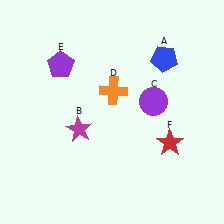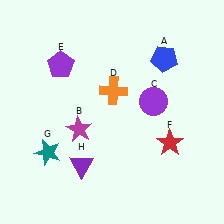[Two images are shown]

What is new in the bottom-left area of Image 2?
A purple triangle (H) was added in the bottom-left area of Image 2.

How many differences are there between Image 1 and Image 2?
There are 2 differences between the two images.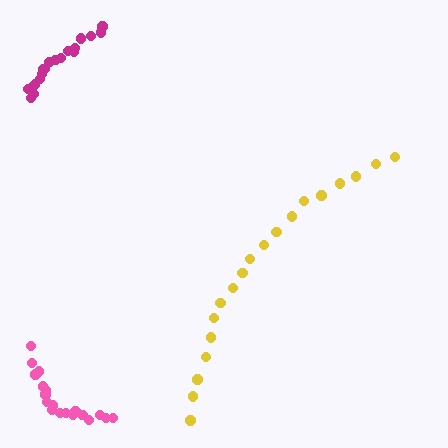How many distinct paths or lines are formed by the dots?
There are 3 distinct paths.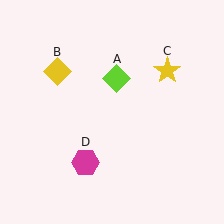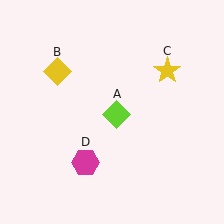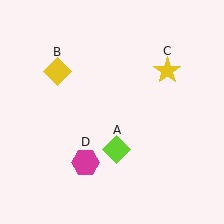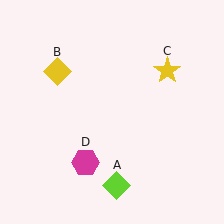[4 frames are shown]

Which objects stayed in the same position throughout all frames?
Yellow diamond (object B) and yellow star (object C) and magenta hexagon (object D) remained stationary.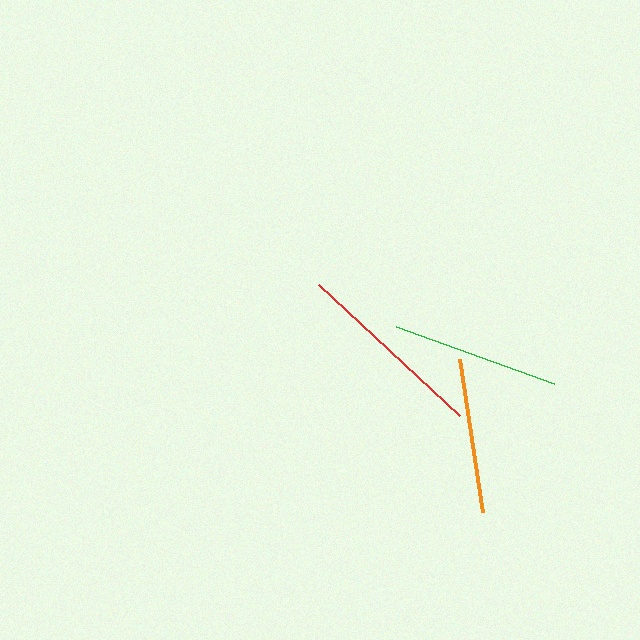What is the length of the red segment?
The red segment is approximately 192 pixels long.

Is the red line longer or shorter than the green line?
The red line is longer than the green line.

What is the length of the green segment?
The green segment is approximately 168 pixels long.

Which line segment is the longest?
The red line is the longest at approximately 192 pixels.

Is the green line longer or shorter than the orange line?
The green line is longer than the orange line.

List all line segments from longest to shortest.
From longest to shortest: red, green, orange.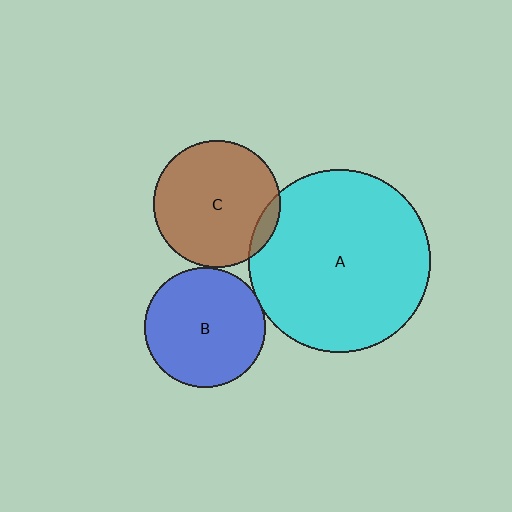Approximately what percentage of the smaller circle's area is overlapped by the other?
Approximately 10%.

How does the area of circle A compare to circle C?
Approximately 2.1 times.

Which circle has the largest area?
Circle A (cyan).